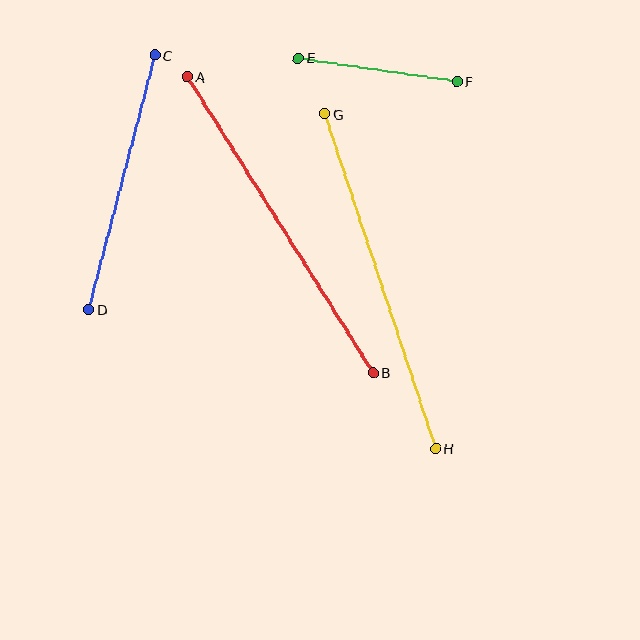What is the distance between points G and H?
The distance is approximately 353 pixels.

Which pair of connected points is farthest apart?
Points G and H are farthest apart.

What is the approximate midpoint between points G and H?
The midpoint is at approximately (380, 281) pixels.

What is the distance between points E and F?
The distance is approximately 160 pixels.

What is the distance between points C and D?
The distance is approximately 262 pixels.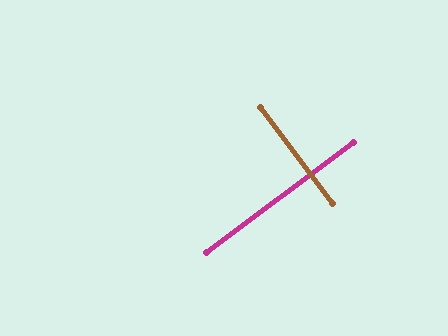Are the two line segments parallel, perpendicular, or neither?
Perpendicular — they meet at approximately 90°.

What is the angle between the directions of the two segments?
Approximately 90 degrees.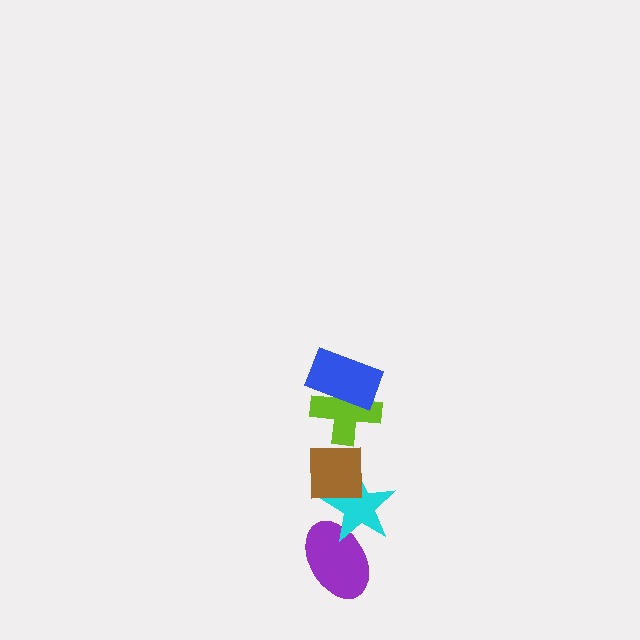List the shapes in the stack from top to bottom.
From top to bottom: the blue rectangle, the lime cross, the brown square, the cyan star, the purple ellipse.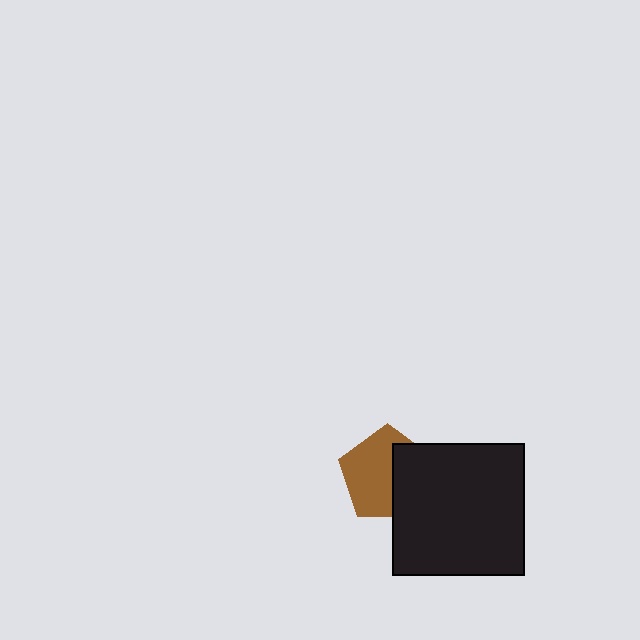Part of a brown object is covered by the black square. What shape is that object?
It is a pentagon.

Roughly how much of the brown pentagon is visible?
About half of it is visible (roughly 59%).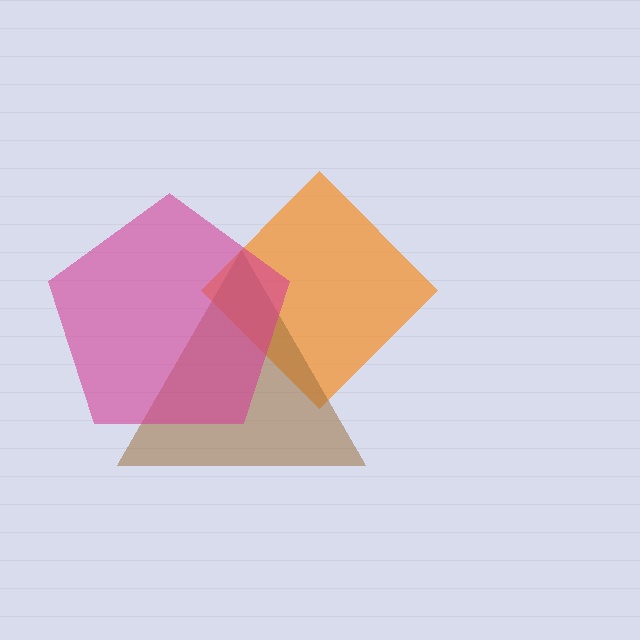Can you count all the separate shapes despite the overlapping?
Yes, there are 3 separate shapes.